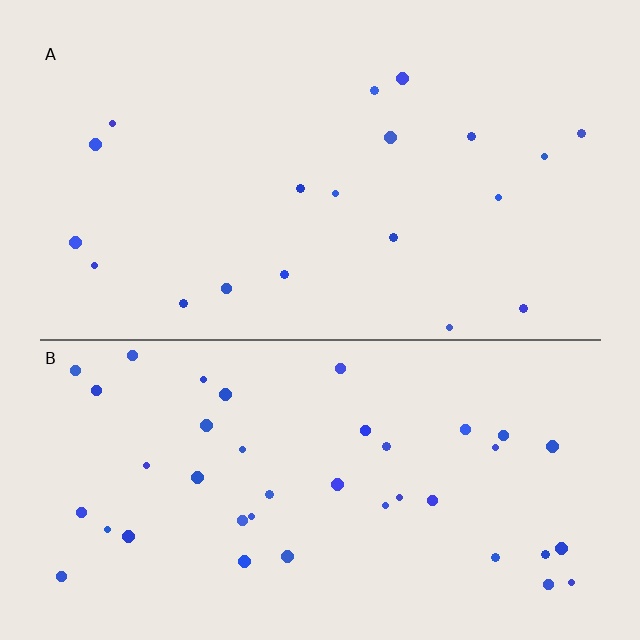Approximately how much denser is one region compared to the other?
Approximately 2.1× — region B over region A.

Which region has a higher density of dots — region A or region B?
B (the bottom).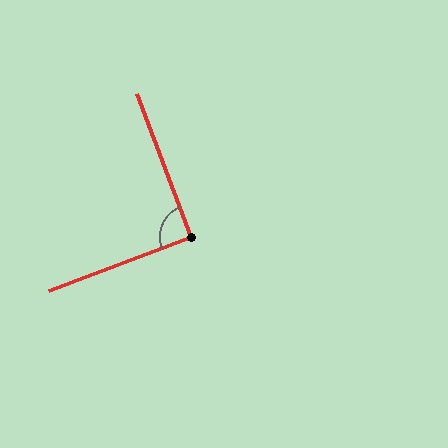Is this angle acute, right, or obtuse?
It is approximately a right angle.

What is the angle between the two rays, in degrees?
Approximately 90 degrees.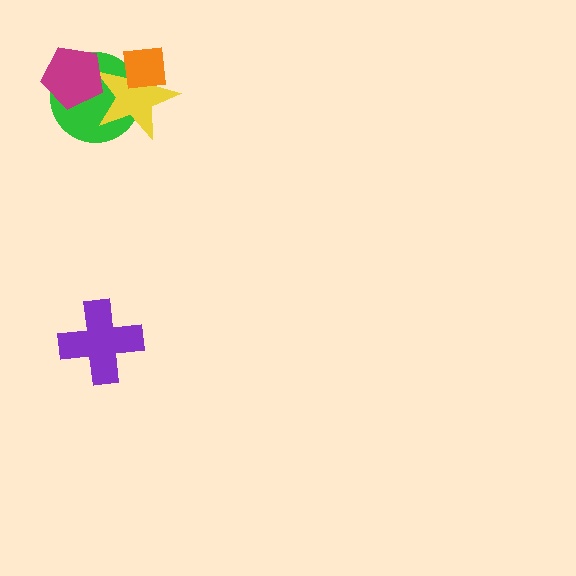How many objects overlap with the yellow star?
3 objects overlap with the yellow star.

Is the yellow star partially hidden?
Yes, it is partially covered by another shape.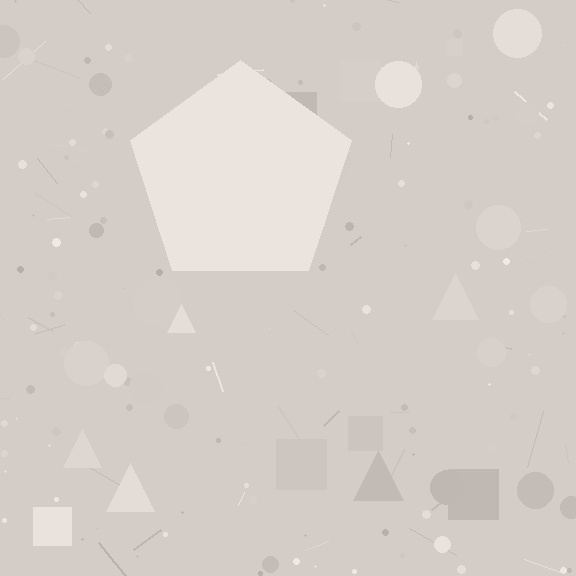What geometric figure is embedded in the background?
A pentagon is embedded in the background.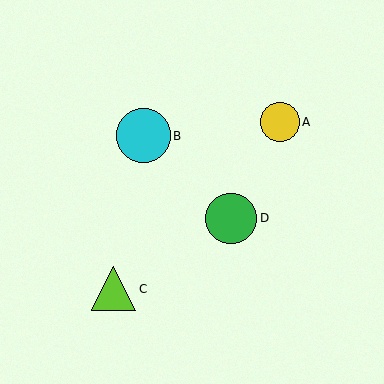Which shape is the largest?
The cyan circle (labeled B) is the largest.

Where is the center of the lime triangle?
The center of the lime triangle is at (114, 289).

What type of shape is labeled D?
Shape D is a green circle.